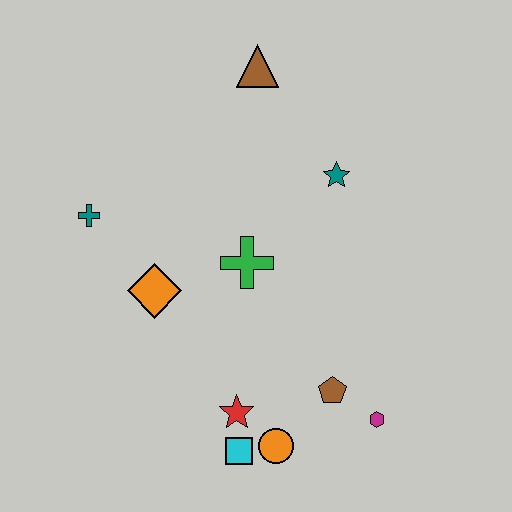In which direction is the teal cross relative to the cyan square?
The teal cross is above the cyan square.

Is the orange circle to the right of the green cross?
Yes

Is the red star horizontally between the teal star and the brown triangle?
No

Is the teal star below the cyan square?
No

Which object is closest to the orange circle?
The cyan square is closest to the orange circle.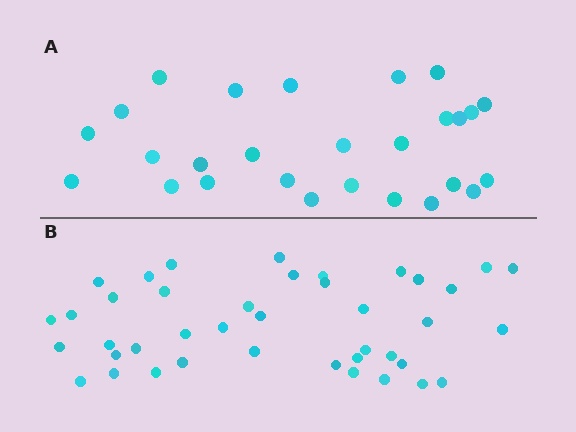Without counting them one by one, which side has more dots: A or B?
Region B (the bottom region) has more dots.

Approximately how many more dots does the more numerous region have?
Region B has approximately 15 more dots than region A.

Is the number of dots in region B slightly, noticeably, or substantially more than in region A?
Region B has substantially more. The ratio is roughly 1.5 to 1.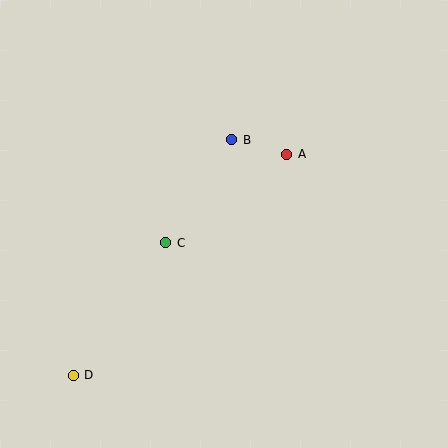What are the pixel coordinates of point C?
Point C is at (166, 243).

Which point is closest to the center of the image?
Point C at (166, 243) is closest to the center.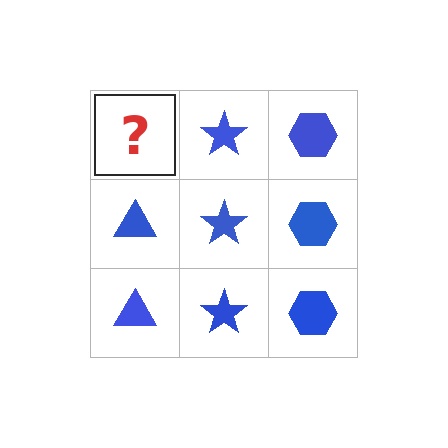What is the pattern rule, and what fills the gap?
The rule is that each column has a consistent shape. The gap should be filled with a blue triangle.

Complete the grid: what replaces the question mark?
The question mark should be replaced with a blue triangle.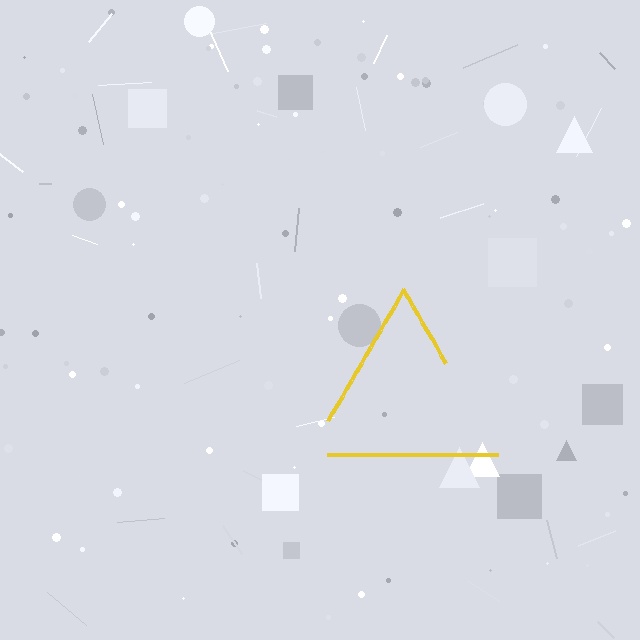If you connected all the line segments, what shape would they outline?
They would outline a triangle.